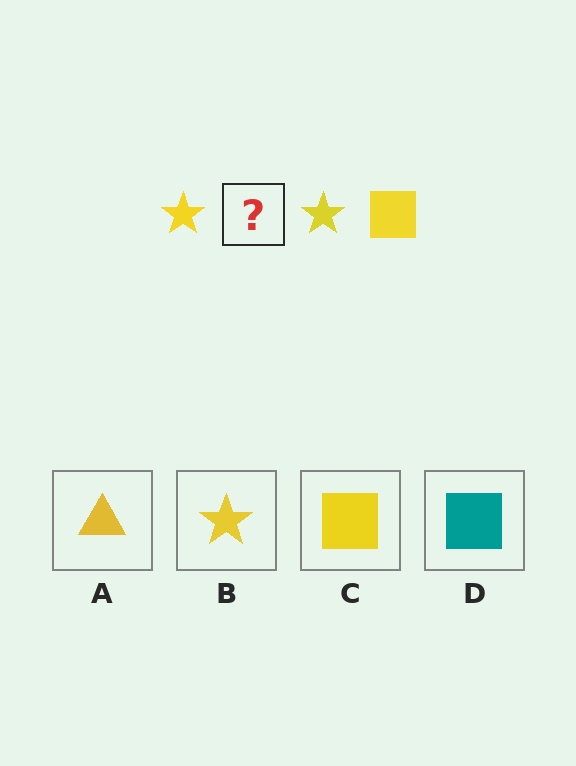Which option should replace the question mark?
Option C.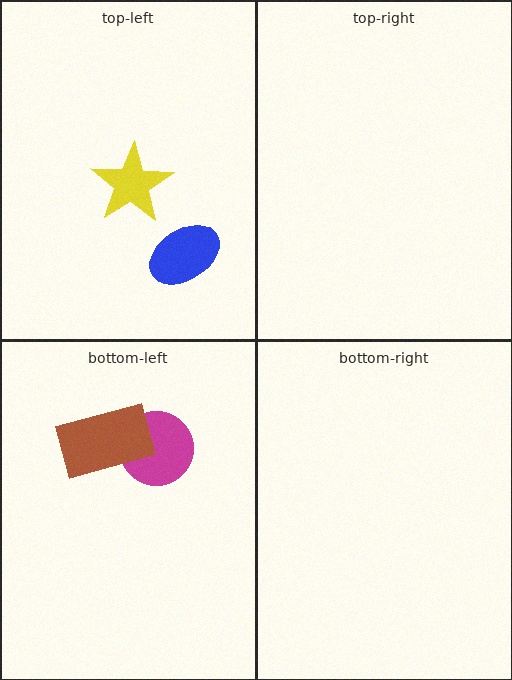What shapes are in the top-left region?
The blue ellipse, the yellow star.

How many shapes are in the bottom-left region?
2.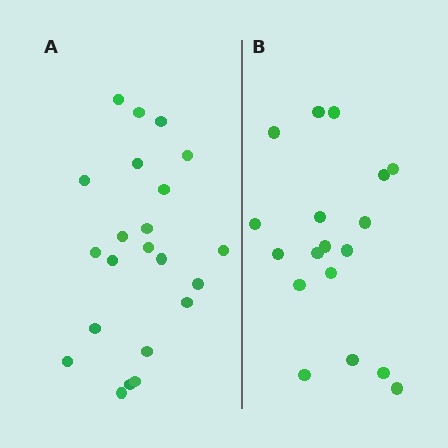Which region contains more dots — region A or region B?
Region A (the left region) has more dots.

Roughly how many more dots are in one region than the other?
Region A has about 4 more dots than region B.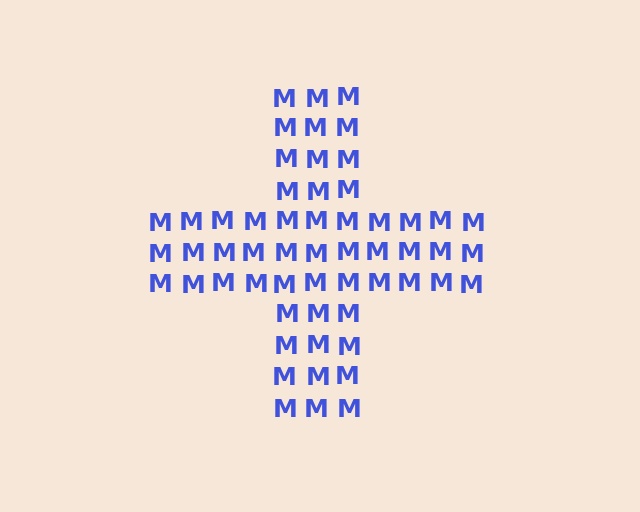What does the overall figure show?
The overall figure shows a cross.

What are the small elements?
The small elements are letter M's.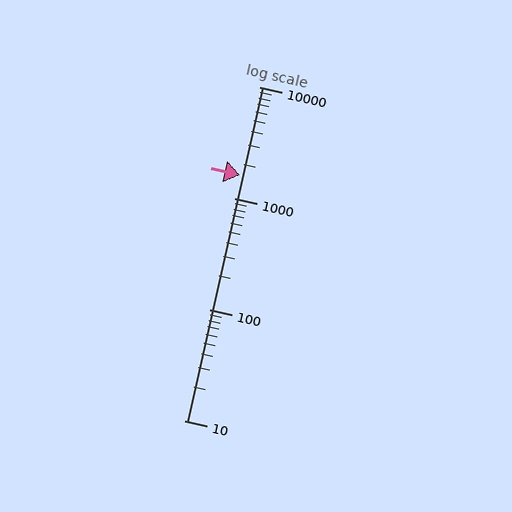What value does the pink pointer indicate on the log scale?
The pointer indicates approximately 1600.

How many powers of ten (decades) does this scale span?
The scale spans 3 decades, from 10 to 10000.